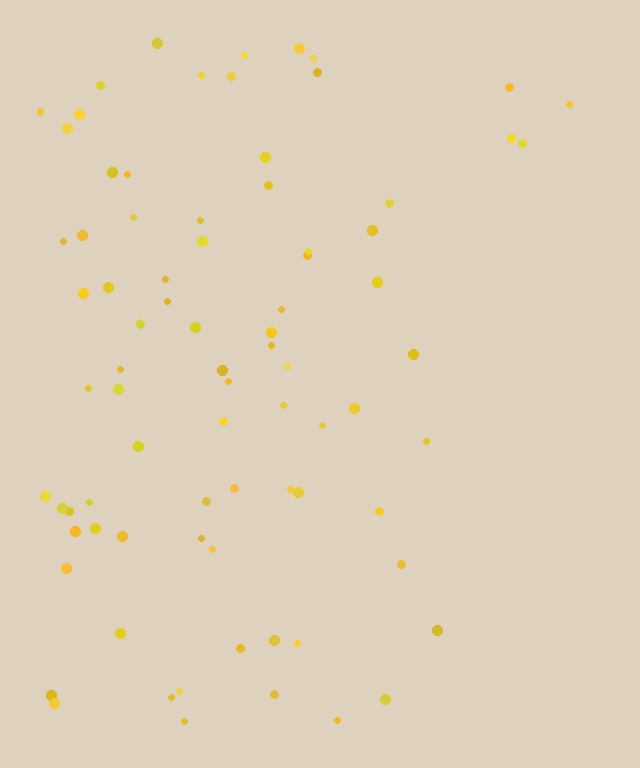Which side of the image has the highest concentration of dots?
The left.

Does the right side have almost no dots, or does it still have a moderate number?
Still a moderate number, just noticeably fewer than the left.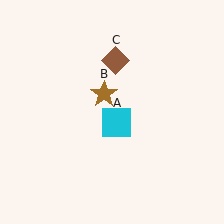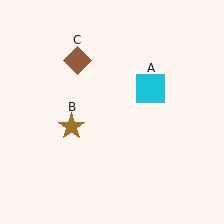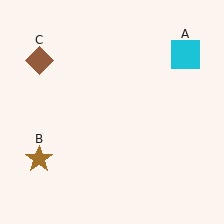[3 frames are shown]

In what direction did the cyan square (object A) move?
The cyan square (object A) moved up and to the right.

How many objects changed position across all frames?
3 objects changed position: cyan square (object A), brown star (object B), brown diamond (object C).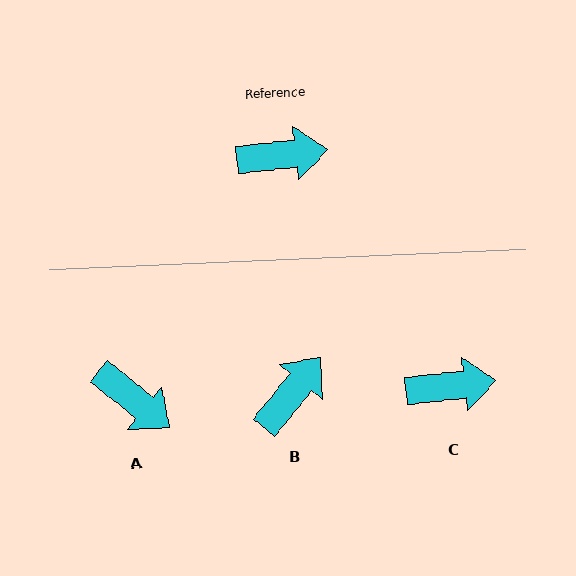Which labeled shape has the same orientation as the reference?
C.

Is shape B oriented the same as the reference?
No, it is off by about 44 degrees.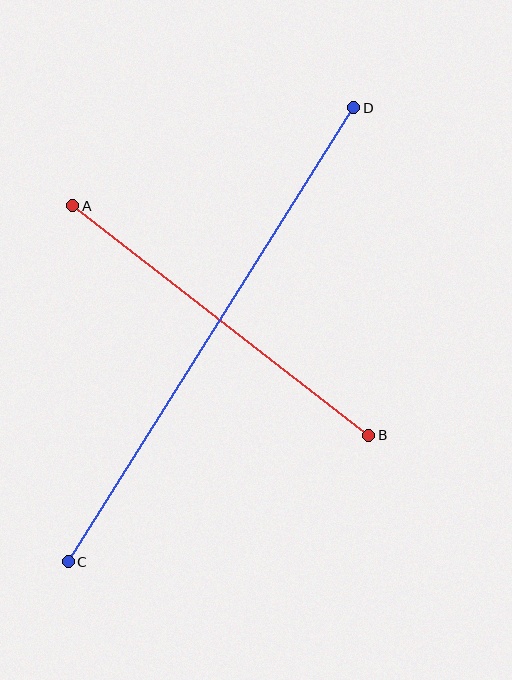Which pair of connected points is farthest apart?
Points C and D are farthest apart.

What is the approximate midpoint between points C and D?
The midpoint is at approximately (211, 335) pixels.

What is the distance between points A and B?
The distance is approximately 374 pixels.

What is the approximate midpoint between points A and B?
The midpoint is at approximately (221, 321) pixels.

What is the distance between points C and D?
The distance is approximately 536 pixels.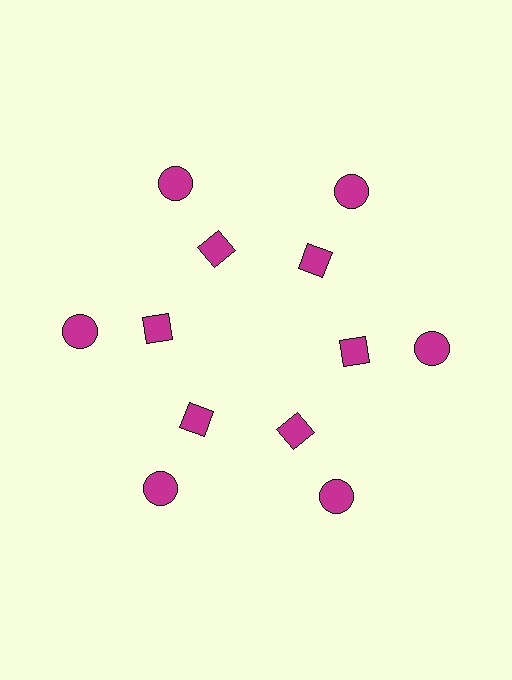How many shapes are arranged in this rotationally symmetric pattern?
There are 12 shapes, arranged in 6 groups of 2.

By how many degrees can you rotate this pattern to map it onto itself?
The pattern maps onto itself every 60 degrees of rotation.